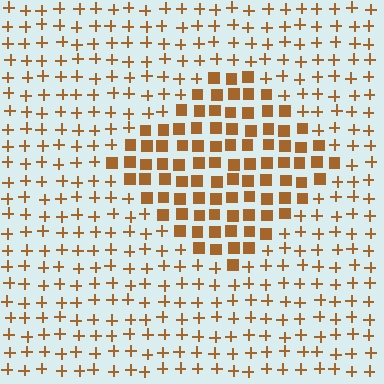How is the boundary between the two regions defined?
The boundary is defined by a change in element shape: squares inside vs. plus signs outside. All elements share the same color and spacing.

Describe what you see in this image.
The image is filled with small brown elements arranged in a uniform grid. A diamond-shaped region contains squares, while the surrounding area contains plus signs. The boundary is defined purely by the change in element shape.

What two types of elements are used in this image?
The image uses squares inside the diamond region and plus signs outside it.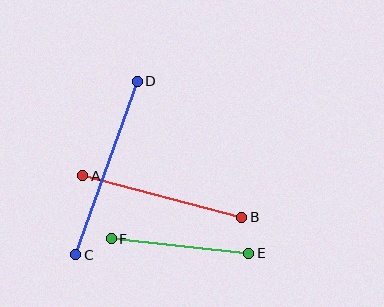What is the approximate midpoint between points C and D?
The midpoint is at approximately (106, 168) pixels.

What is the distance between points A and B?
The distance is approximately 164 pixels.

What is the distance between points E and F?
The distance is approximately 139 pixels.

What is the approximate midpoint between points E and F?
The midpoint is at approximately (180, 246) pixels.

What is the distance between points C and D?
The distance is approximately 184 pixels.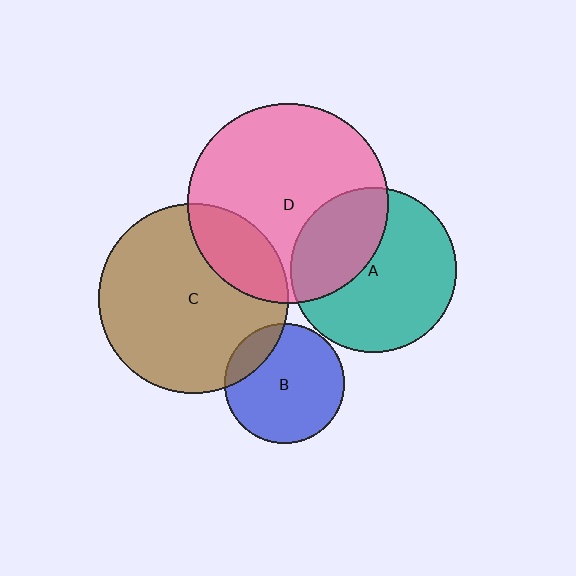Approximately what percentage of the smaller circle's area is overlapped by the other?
Approximately 20%.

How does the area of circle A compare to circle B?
Approximately 1.9 times.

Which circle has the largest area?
Circle D (pink).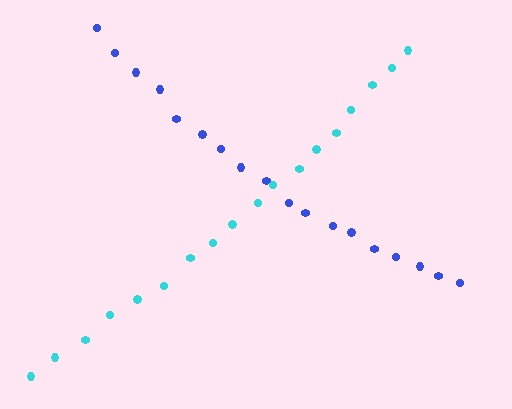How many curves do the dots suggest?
There are 2 distinct paths.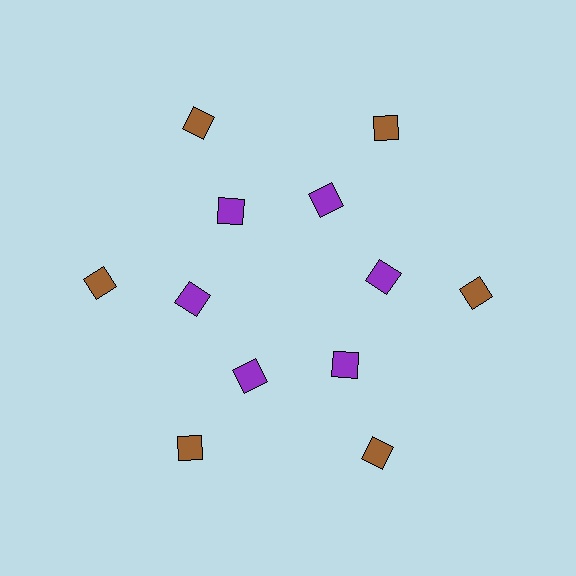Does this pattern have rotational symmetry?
Yes, this pattern has 6-fold rotational symmetry. It looks the same after rotating 60 degrees around the center.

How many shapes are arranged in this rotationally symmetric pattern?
There are 12 shapes, arranged in 6 groups of 2.